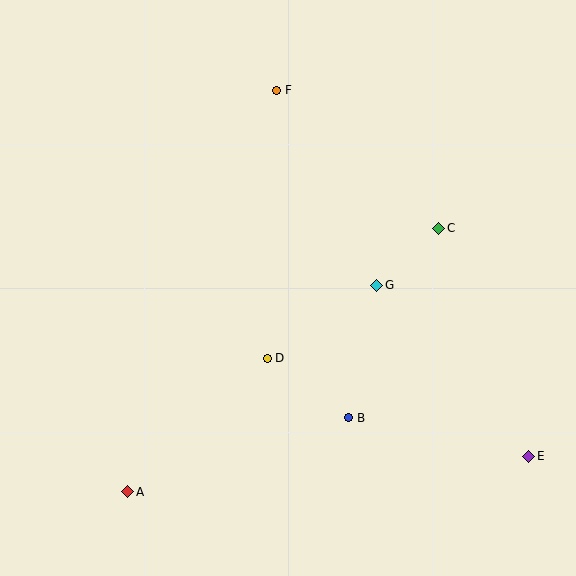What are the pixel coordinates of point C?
Point C is at (439, 228).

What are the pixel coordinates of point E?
Point E is at (529, 456).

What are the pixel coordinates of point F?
Point F is at (277, 90).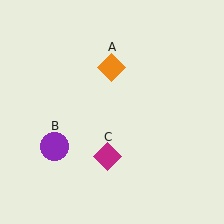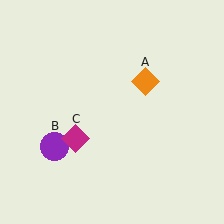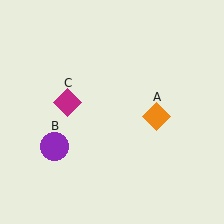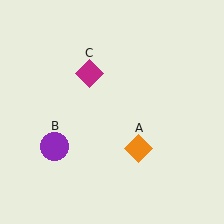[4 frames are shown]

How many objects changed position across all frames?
2 objects changed position: orange diamond (object A), magenta diamond (object C).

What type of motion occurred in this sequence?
The orange diamond (object A), magenta diamond (object C) rotated clockwise around the center of the scene.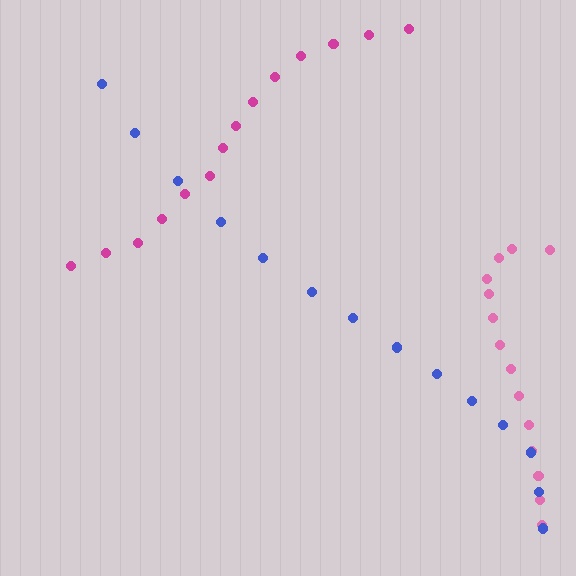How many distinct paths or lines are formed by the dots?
There are 3 distinct paths.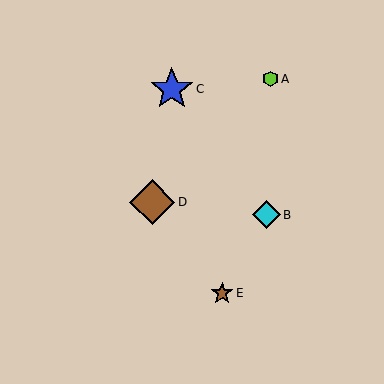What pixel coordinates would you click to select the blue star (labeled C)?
Click at (172, 89) to select the blue star C.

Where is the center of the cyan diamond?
The center of the cyan diamond is at (266, 215).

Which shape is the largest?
The brown diamond (labeled D) is the largest.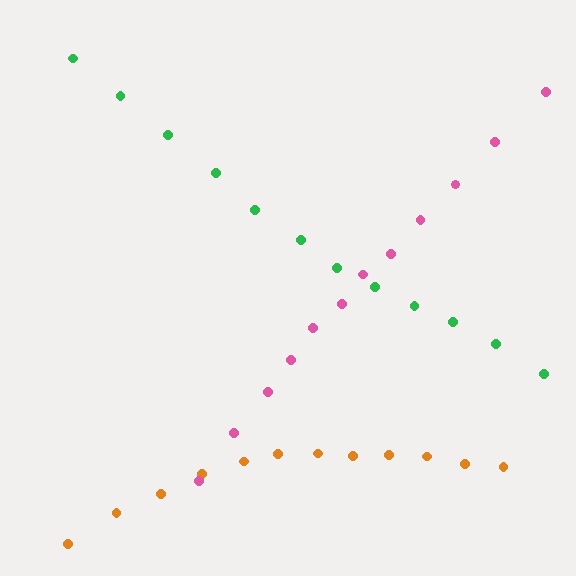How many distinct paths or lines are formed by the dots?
There are 3 distinct paths.